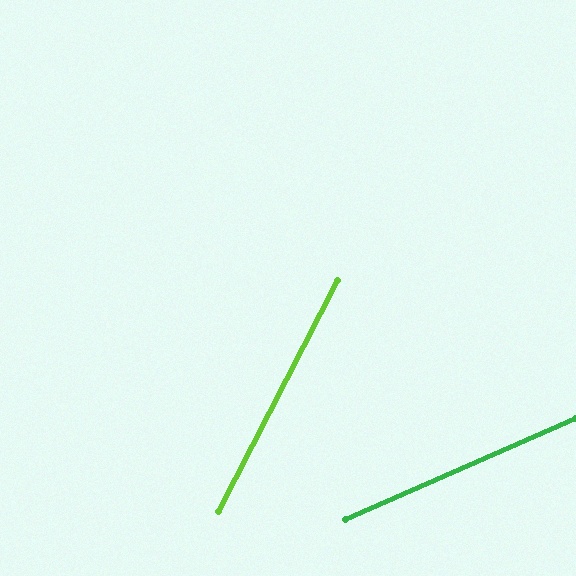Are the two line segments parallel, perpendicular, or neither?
Neither parallel nor perpendicular — they differ by about 39°.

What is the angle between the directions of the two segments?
Approximately 39 degrees.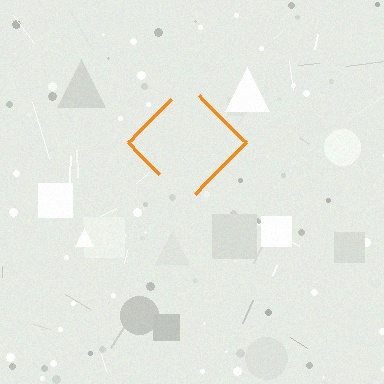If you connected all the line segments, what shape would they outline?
They would outline a diamond.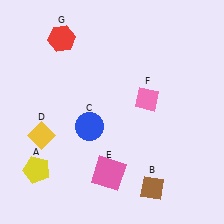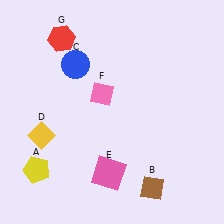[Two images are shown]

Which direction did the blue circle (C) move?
The blue circle (C) moved up.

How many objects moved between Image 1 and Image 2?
2 objects moved between the two images.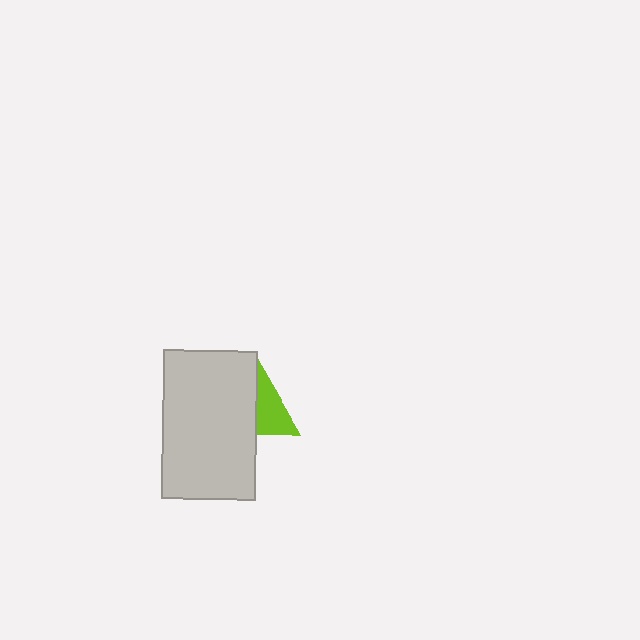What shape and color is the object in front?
The object in front is a light gray rectangle.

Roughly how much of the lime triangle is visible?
About half of it is visible (roughly 48%).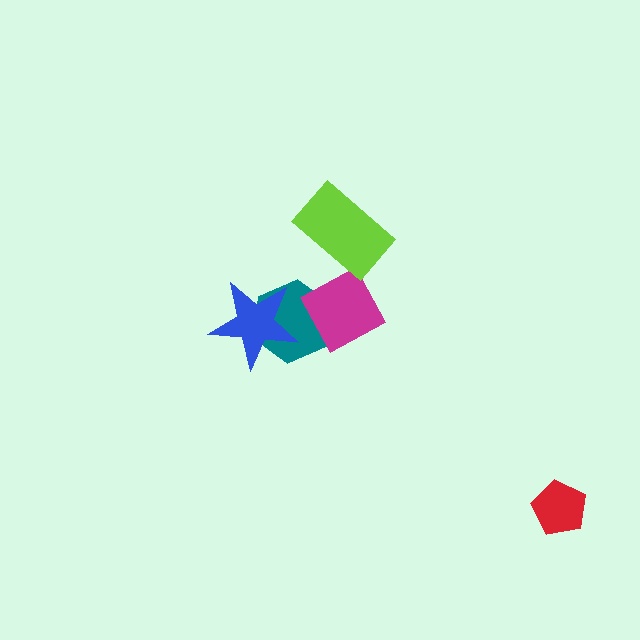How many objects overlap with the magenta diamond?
2 objects overlap with the magenta diamond.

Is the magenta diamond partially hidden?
Yes, it is partially covered by another shape.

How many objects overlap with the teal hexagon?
2 objects overlap with the teal hexagon.